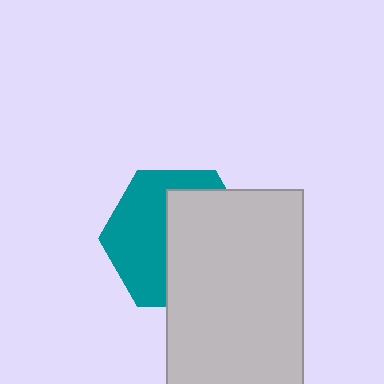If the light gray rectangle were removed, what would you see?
You would see the complete teal hexagon.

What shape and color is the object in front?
The object in front is a light gray rectangle.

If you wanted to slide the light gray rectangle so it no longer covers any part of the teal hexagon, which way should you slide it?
Slide it right — that is the most direct way to separate the two shapes.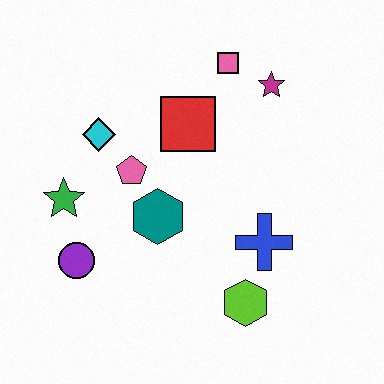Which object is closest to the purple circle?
The green star is closest to the purple circle.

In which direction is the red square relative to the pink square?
The red square is below the pink square.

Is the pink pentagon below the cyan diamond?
Yes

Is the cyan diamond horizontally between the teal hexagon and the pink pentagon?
No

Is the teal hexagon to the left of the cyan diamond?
No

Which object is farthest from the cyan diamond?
The lime hexagon is farthest from the cyan diamond.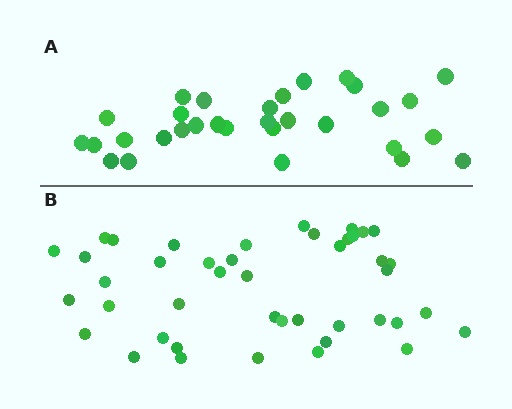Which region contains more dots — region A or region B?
Region B (the bottom region) has more dots.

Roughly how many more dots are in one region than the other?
Region B has roughly 12 or so more dots than region A.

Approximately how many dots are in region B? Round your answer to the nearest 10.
About 40 dots. (The exact count is 43, which rounds to 40.)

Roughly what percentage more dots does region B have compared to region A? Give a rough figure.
About 40% more.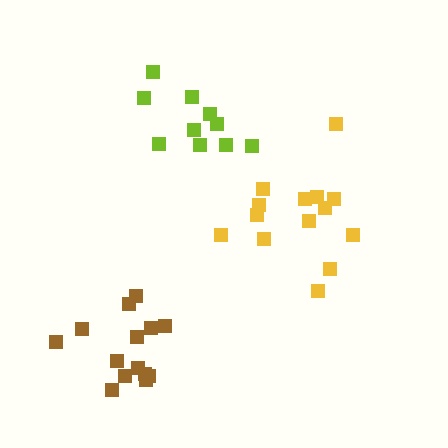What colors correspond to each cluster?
The clusters are colored: yellow, lime, brown.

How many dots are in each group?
Group 1: 14 dots, Group 2: 10 dots, Group 3: 14 dots (38 total).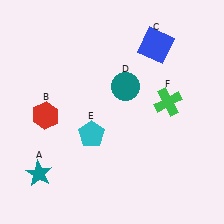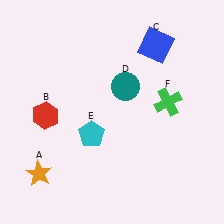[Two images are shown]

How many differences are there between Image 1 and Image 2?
There is 1 difference between the two images.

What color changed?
The star (A) changed from teal in Image 1 to orange in Image 2.